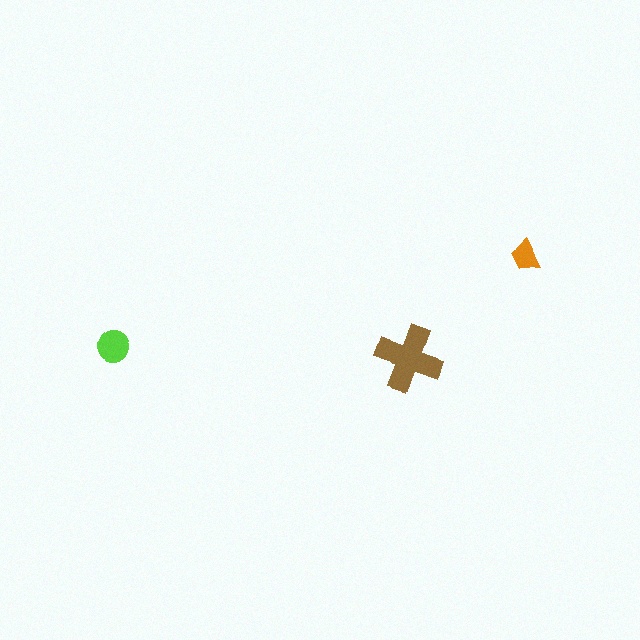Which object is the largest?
The brown cross.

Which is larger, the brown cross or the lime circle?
The brown cross.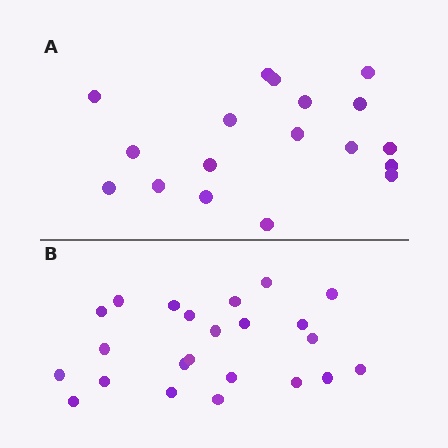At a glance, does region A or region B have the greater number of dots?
Region B (the bottom region) has more dots.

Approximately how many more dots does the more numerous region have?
Region B has about 5 more dots than region A.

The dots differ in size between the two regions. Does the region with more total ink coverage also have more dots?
No. Region A has more total ink coverage because its dots are larger, but region B actually contains more individual dots. Total area can be misleading — the number of items is what matters here.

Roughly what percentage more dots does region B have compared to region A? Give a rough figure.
About 30% more.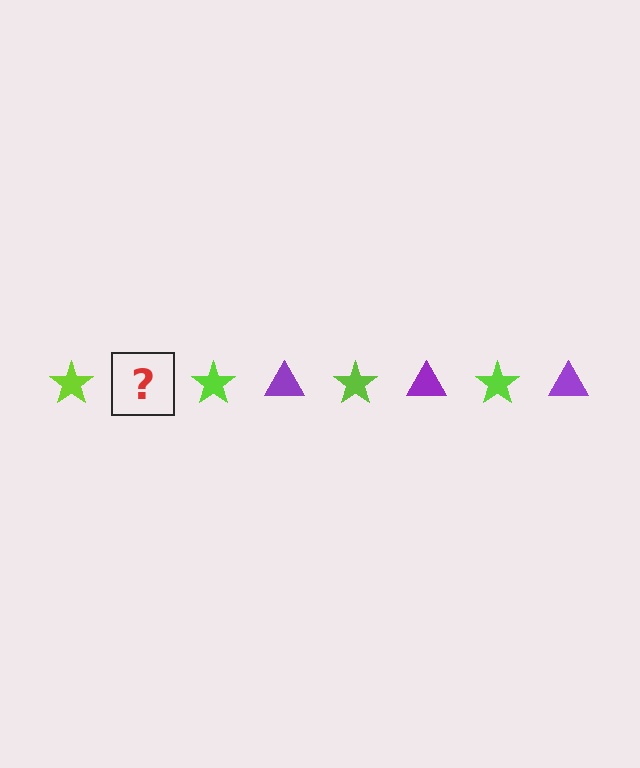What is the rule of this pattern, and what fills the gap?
The rule is that the pattern alternates between lime star and purple triangle. The gap should be filled with a purple triangle.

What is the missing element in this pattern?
The missing element is a purple triangle.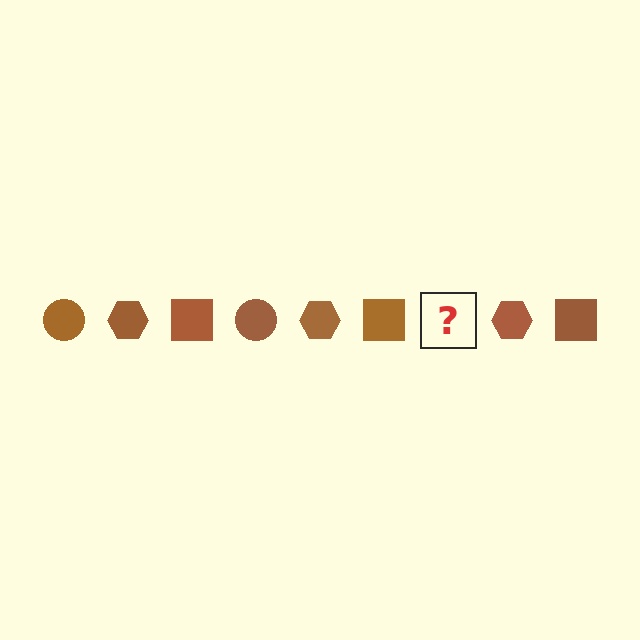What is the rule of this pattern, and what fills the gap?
The rule is that the pattern cycles through circle, hexagon, square shapes in brown. The gap should be filled with a brown circle.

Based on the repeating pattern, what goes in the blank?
The blank should be a brown circle.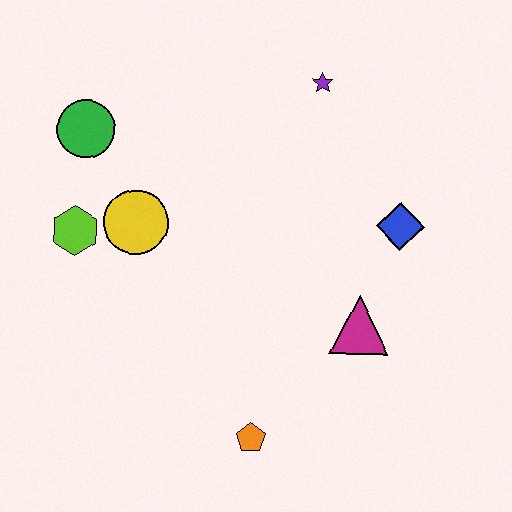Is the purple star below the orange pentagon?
No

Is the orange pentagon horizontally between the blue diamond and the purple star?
No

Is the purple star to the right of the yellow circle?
Yes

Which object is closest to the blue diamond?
The magenta triangle is closest to the blue diamond.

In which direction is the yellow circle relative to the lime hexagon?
The yellow circle is to the right of the lime hexagon.